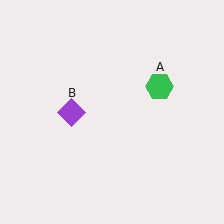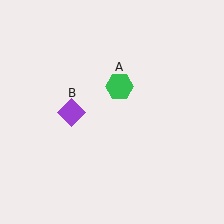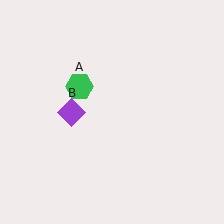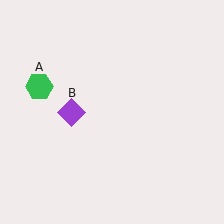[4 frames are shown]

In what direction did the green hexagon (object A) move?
The green hexagon (object A) moved left.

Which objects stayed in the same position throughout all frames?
Purple diamond (object B) remained stationary.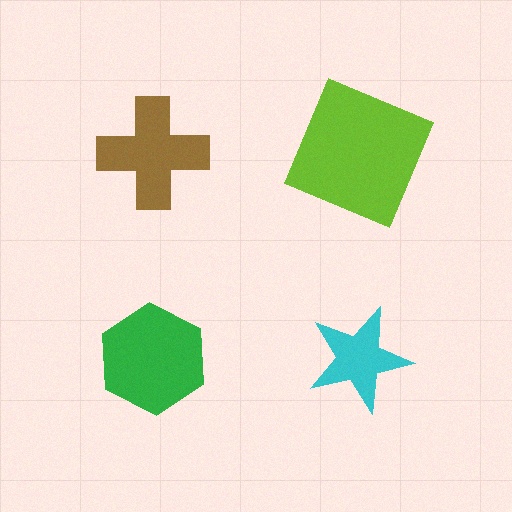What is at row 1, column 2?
A lime square.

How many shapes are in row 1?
2 shapes.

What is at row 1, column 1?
A brown cross.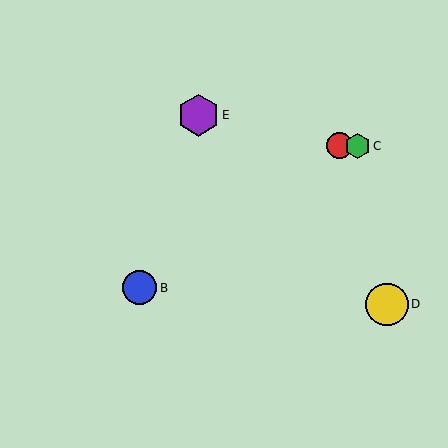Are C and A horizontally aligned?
Yes, both are at y≈146.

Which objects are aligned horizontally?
Objects A, C are aligned horizontally.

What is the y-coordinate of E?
Object E is at y≈115.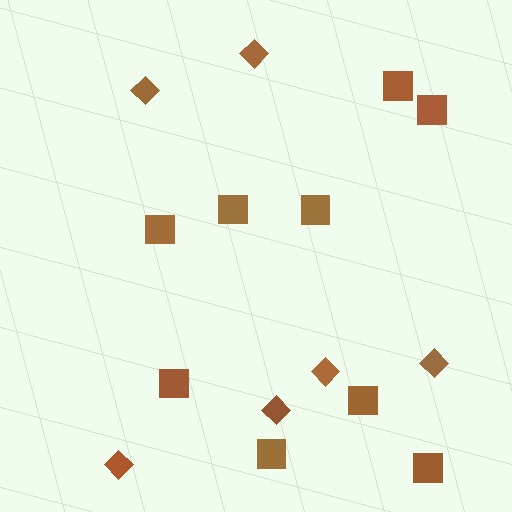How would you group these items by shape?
There are 2 groups: one group of squares (9) and one group of diamonds (6).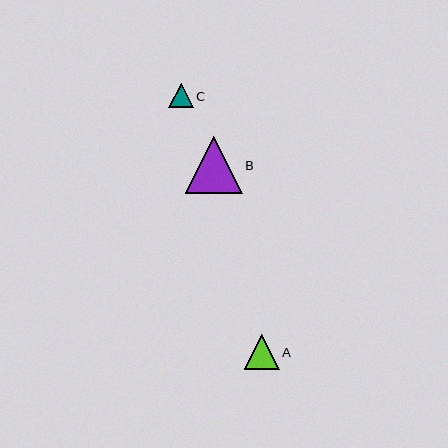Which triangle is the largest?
Triangle B is the largest with a size of approximately 56 pixels.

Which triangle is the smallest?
Triangle C is the smallest with a size of approximately 24 pixels.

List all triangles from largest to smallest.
From largest to smallest: B, A, C.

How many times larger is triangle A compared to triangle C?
Triangle A is approximately 1.4 times the size of triangle C.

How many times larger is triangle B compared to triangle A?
Triangle B is approximately 1.6 times the size of triangle A.